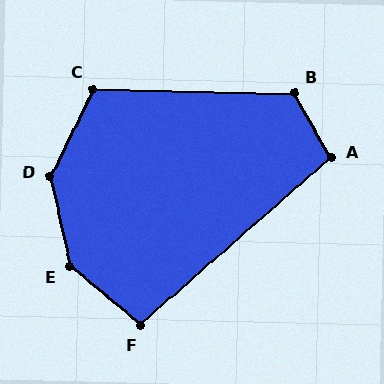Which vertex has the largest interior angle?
E, at approximately 142 degrees.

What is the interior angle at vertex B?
Approximately 120 degrees (obtuse).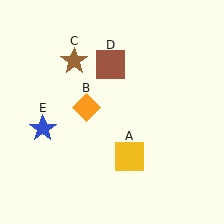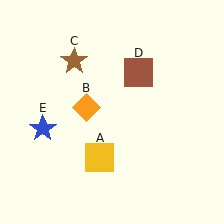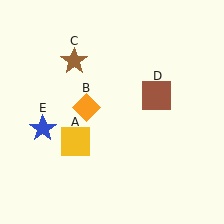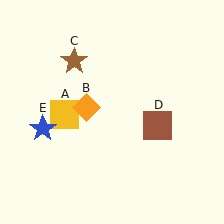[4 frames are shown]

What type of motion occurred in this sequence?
The yellow square (object A), brown square (object D) rotated clockwise around the center of the scene.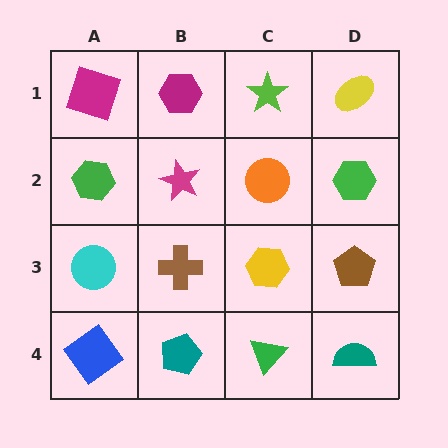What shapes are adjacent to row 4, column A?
A cyan circle (row 3, column A), a teal pentagon (row 4, column B).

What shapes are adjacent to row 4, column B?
A brown cross (row 3, column B), a blue diamond (row 4, column A), a green triangle (row 4, column C).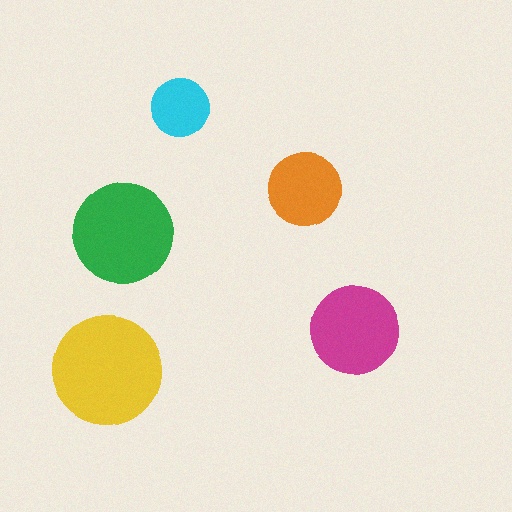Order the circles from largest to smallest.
the yellow one, the green one, the magenta one, the orange one, the cyan one.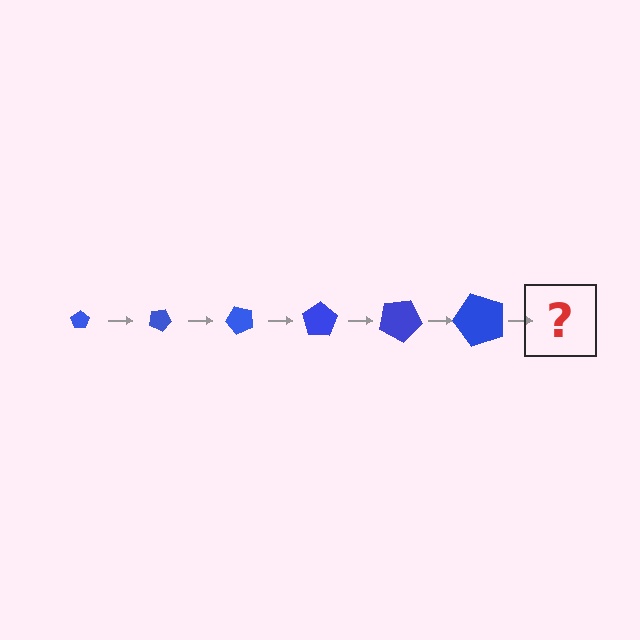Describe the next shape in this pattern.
It should be a pentagon, larger than the previous one and rotated 150 degrees from the start.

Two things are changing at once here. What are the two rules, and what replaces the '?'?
The two rules are that the pentagon grows larger each step and it rotates 25 degrees each step. The '?' should be a pentagon, larger than the previous one and rotated 150 degrees from the start.